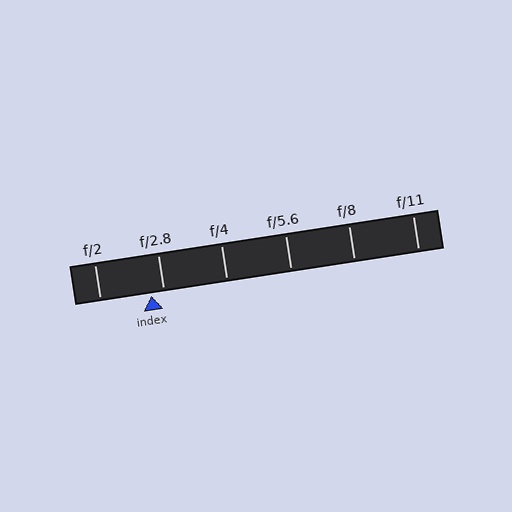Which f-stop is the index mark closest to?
The index mark is closest to f/2.8.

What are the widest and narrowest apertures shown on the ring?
The widest aperture shown is f/2 and the narrowest is f/11.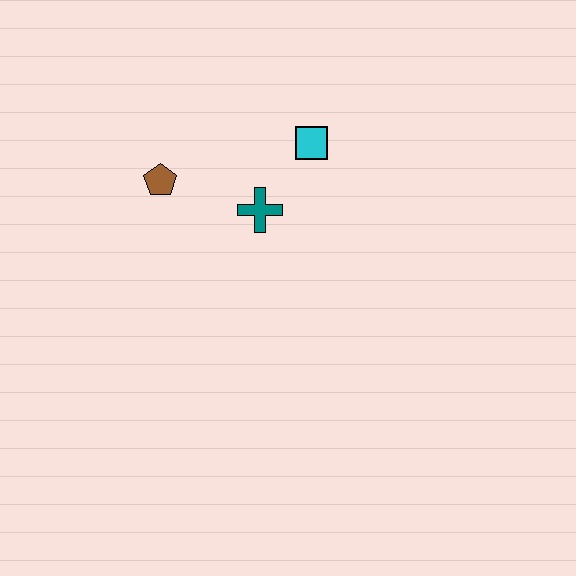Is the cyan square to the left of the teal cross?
No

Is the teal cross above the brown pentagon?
No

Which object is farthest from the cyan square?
The brown pentagon is farthest from the cyan square.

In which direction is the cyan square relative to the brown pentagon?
The cyan square is to the right of the brown pentagon.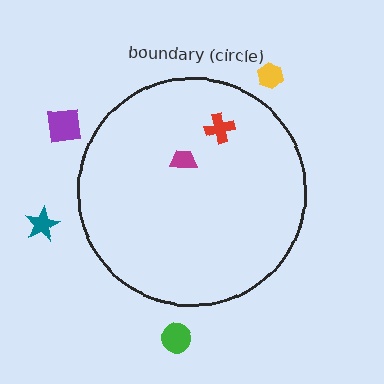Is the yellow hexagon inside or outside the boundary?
Outside.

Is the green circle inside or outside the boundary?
Outside.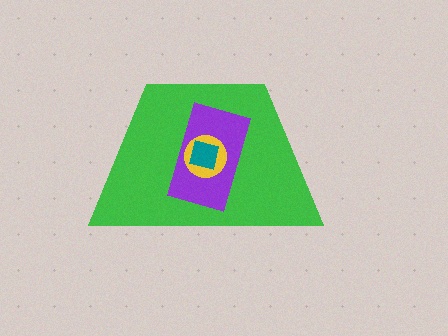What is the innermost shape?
The teal square.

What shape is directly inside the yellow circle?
The teal square.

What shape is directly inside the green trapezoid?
The purple rectangle.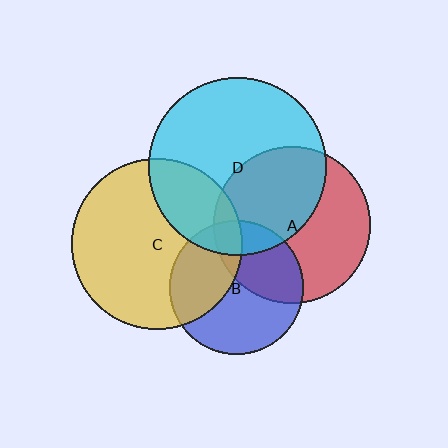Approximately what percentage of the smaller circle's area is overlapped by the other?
Approximately 10%.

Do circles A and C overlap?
Yes.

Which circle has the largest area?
Circle D (cyan).